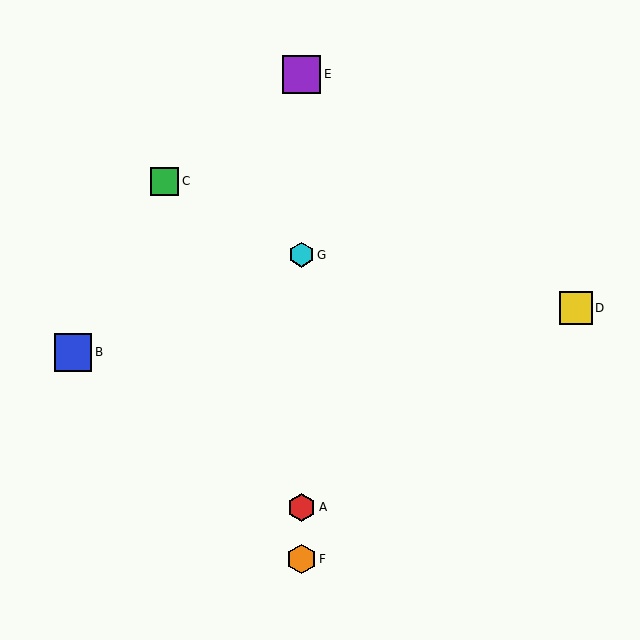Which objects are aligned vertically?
Objects A, E, F, G are aligned vertically.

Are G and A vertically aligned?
Yes, both are at x≈302.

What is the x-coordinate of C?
Object C is at x≈165.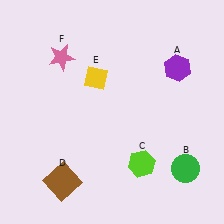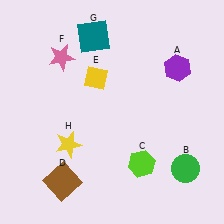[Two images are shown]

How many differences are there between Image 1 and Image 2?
There are 2 differences between the two images.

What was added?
A teal square (G), a yellow star (H) were added in Image 2.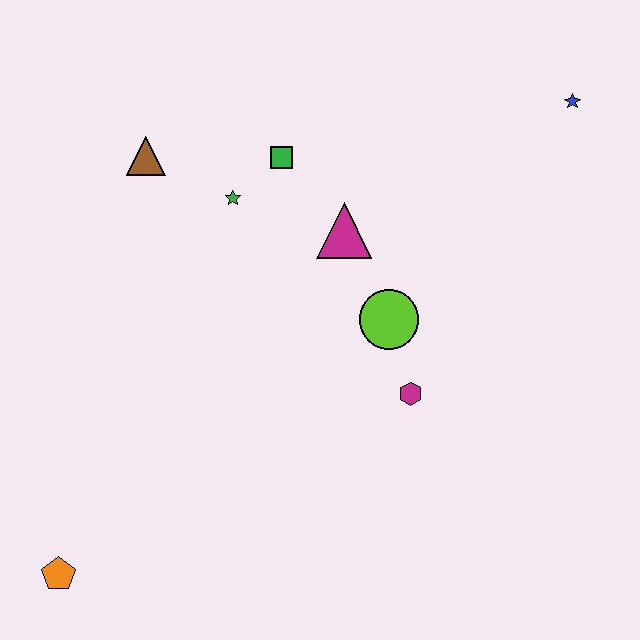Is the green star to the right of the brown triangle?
Yes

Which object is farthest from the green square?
The orange pentagon is farthest from the green square.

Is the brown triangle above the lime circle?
Yes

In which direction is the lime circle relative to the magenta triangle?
The lime circle is below the magenta triangle.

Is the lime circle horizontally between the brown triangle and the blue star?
Yes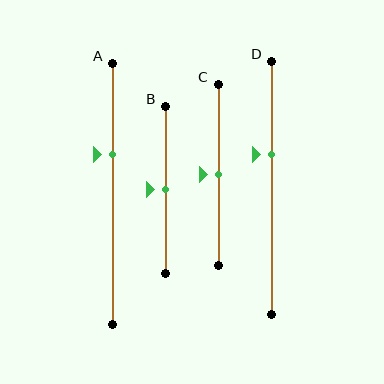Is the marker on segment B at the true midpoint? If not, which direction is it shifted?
Yes, the marker on segment B is at the true midpoint.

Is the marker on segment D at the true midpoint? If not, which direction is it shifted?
No, the marker on segment D is shifted upward by about 13% of the segment length.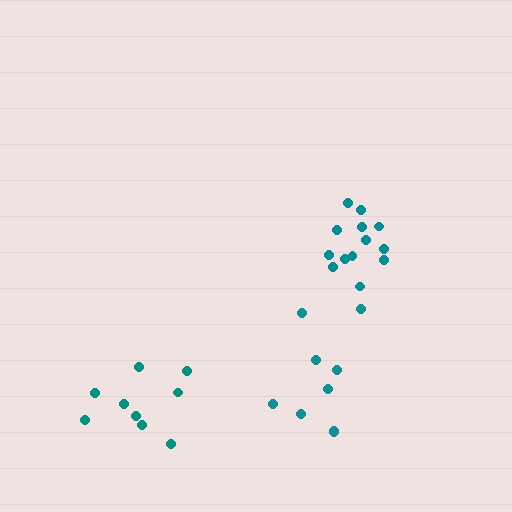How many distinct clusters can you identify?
There are 3 distinct clusters.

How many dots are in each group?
Group 1: 9 dots, Group 2: 9 dots, Group 3: 13 dots (31 total).